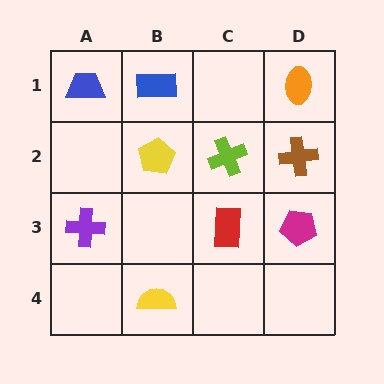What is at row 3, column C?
A red rectangle.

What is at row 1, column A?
A blue trapezoid.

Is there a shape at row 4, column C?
No, that cell is empty.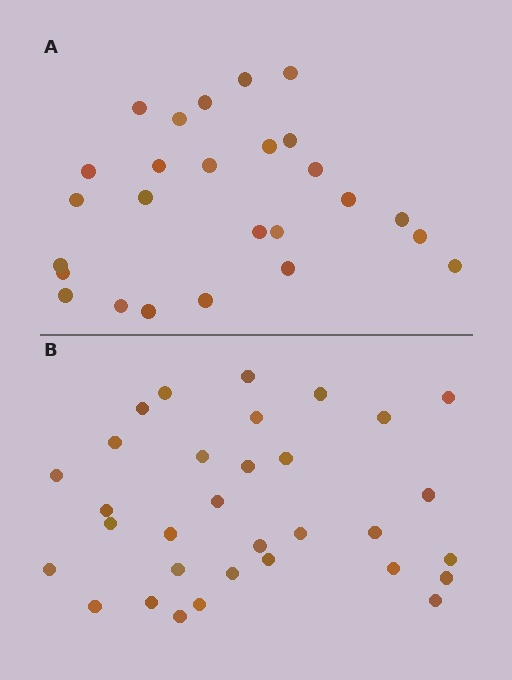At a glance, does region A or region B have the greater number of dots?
Region B (the bottom region) has more dots.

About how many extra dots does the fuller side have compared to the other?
Region B has about 6 more dots than region A.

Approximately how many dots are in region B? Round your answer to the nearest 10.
About 30 dots. (The exact count is 32, which rounds to 30.)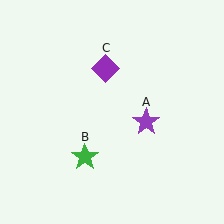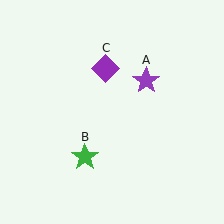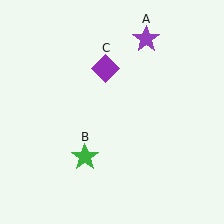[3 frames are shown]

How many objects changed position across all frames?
1 object changed position: purple star (object A).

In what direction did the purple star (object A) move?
The purple star (object A) moved up.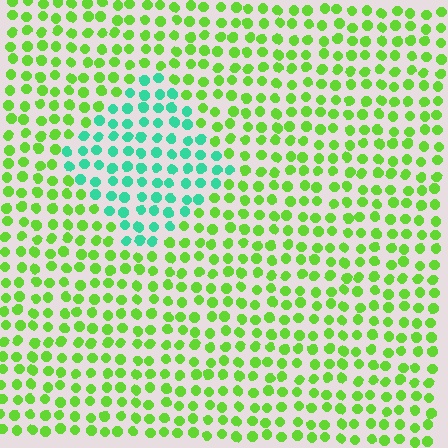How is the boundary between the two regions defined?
The boundary is defined purely by a slight shift in hue (about 56 degrees). Spacing, size, and orientation are identical on both sides.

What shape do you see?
I see a diamond.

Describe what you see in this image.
The image is filled with small lime elements in a uniform arrangement. A diamond-shaped region is visible where the elements are tinted to a slightly different hue, forming a subtle color boundary.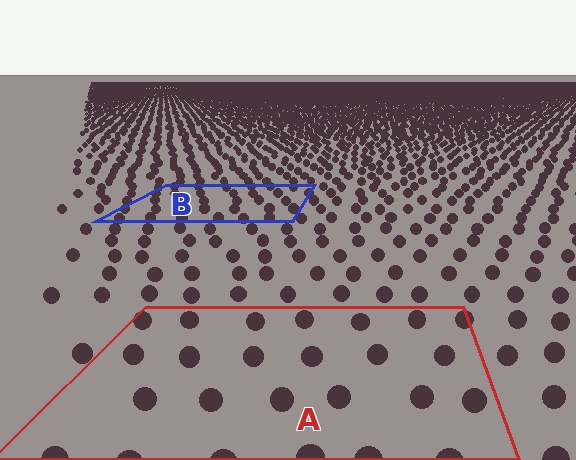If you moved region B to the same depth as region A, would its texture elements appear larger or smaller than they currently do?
They would appear larger. At a closer depth, the same texture elements are projected at a bigger on-screen size.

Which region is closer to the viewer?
Region A is closer. The texture elements there are larger and more spread out.